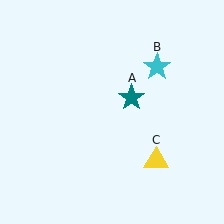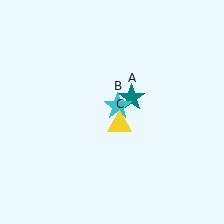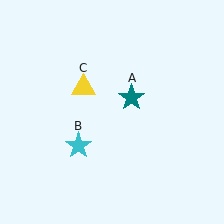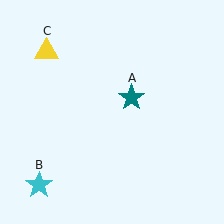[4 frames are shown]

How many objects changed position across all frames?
2 objects changed position: cyan star (object B), yellow triangle (object C).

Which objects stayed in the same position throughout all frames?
Teal star (object A) remained stationary.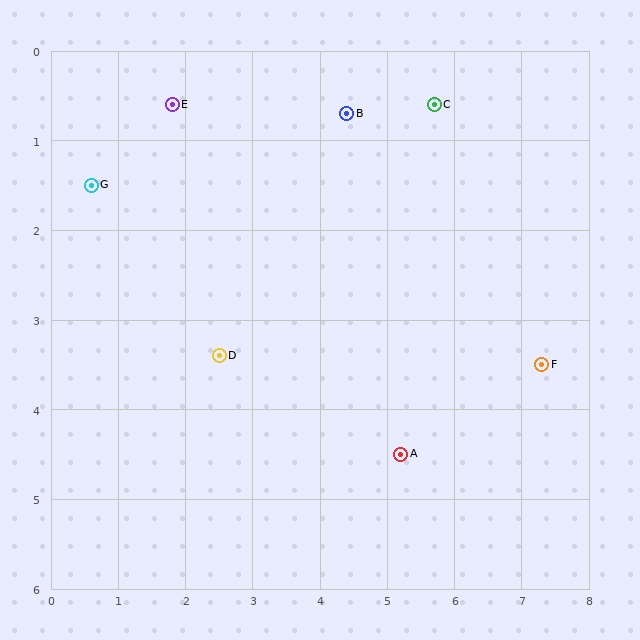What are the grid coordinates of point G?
Point G is at approximately (0.6, 1.5).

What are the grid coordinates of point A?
Point A is at approximately (5.2, 4.5).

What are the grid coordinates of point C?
Point C is at approximately (5.7, 0.6).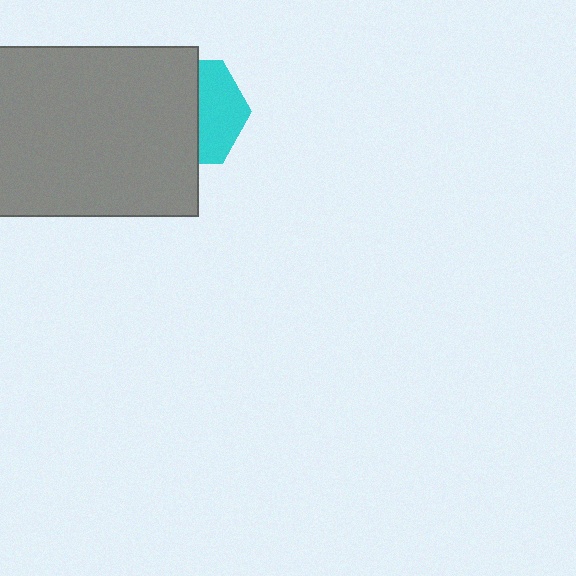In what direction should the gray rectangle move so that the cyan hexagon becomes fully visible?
The gray rectangle should move left. That is the shortest direction to clear the overlap and leave the cyan hexagon fully visible.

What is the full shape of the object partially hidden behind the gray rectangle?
The partially hidden object is a cyan hexagon.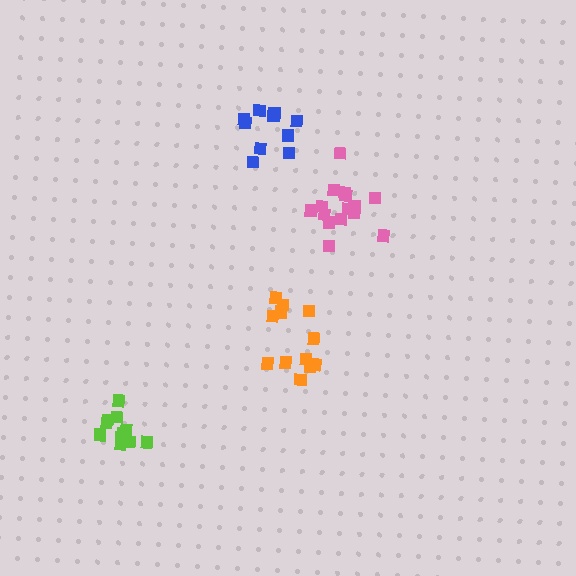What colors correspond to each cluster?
The clusters are colored: orange, pink, blue, lime.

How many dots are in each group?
Group 1: 13 dots, Group 2: 15 dots, Group 3: 10 dots, Group 4: 11 dots (49 total).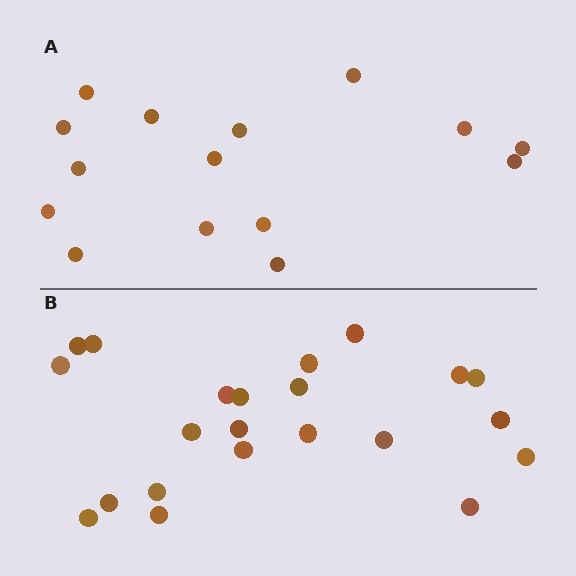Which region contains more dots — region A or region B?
Region B (the bottom region) has more dots.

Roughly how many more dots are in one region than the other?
Region B has roughly 8 or so more dots than region A.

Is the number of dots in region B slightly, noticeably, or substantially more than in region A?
Region B has substantially more. The ratio is roughly 1.5 to 1.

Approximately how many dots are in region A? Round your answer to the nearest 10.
About 20 dots. (The exact count is 15, which rounds to 20.)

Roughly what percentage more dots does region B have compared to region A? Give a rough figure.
About 45% more.